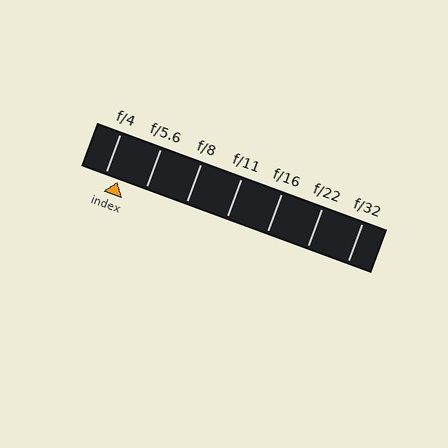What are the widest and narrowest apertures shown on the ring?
The widest aperture shown is f/4 and the narrowest is f/32.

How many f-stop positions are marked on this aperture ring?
There are 7 f-stop positions marked.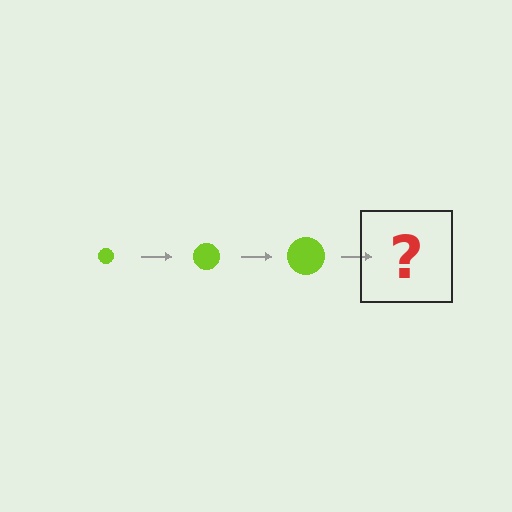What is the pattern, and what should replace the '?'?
The pattern is that the circle gets progressively larger each step. The '?' should be a lime circle, larger than the previous one.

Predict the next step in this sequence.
The next step is a lime circle, larger than the previous one.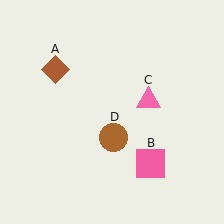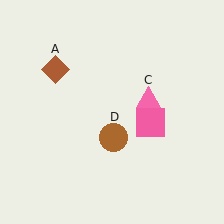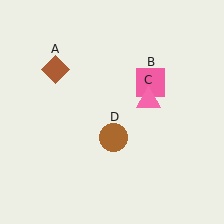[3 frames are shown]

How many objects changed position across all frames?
1 object changed position: pink square (object B).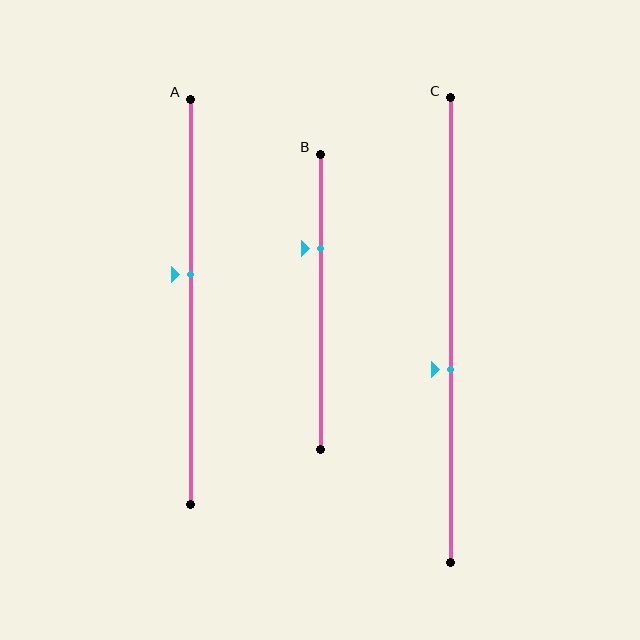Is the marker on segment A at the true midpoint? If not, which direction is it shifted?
No, the marker on segment A is shifted upward by about 7% of the segment length.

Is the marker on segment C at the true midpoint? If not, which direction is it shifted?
No, the marker on segment C is shifted downward by about 9% of the segment length.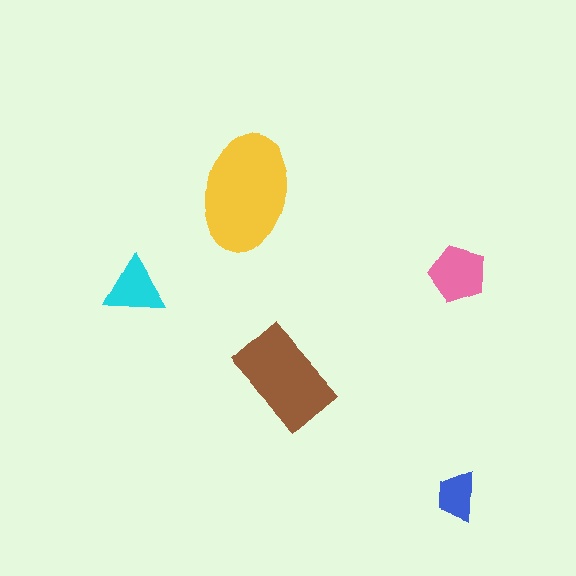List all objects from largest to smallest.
The yellow ellipse, the brown rectangle, the pink pentagon, the cyan triangle, the blue trapezoid.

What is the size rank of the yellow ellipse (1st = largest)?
1st.